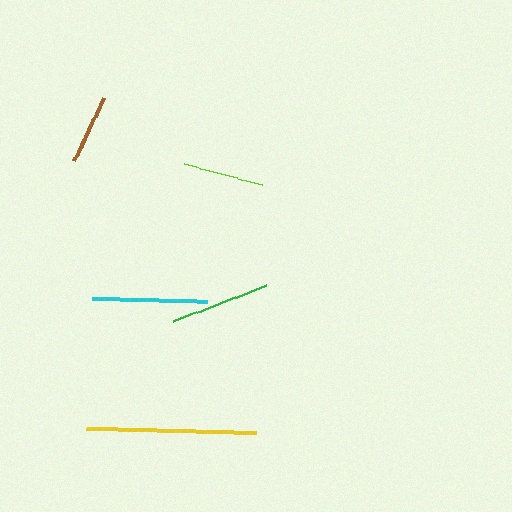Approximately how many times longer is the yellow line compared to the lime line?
The yellow line is approximately 2.1 times the length of the lime line.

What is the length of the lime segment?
The lime segment is approximately 81 pixels long.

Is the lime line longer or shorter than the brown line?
The lime line is longer than the brown line.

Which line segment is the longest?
The yellow line is the longest at approximately 170 pixels.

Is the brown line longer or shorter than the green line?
The green line is longer than the brown line.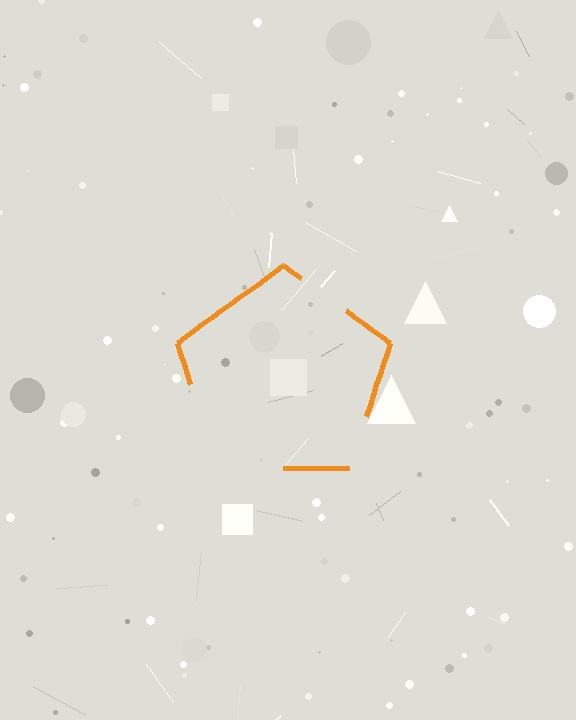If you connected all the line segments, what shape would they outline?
They would outline a pentagon.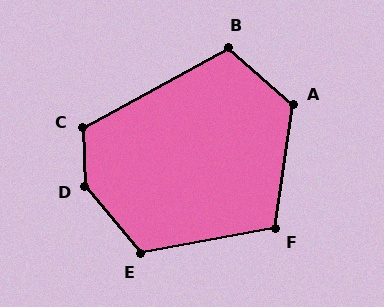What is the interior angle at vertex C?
Approximately 117 degrees (obtuse).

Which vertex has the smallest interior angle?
F, at approximately 108 degrees.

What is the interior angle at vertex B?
Approximately 110 degrees (obtuse).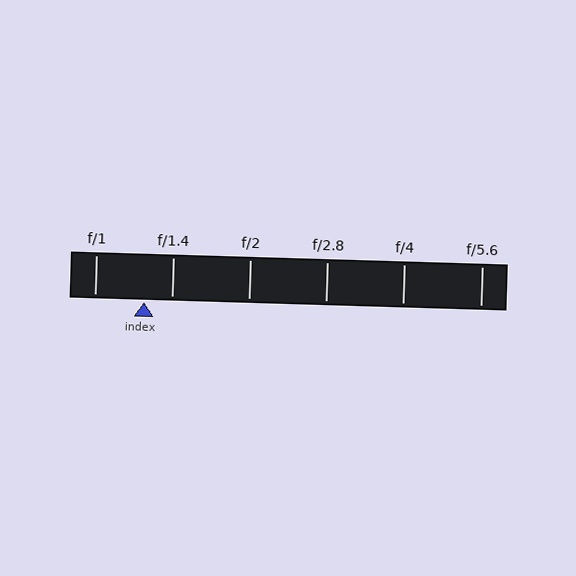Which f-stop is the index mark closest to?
The index mark is closest to f/1.4.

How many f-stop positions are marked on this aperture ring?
There are 6 f-stop positions marked.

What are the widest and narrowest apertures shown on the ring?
The widest aperture shown is f/1 and the narrowest is f/5.6.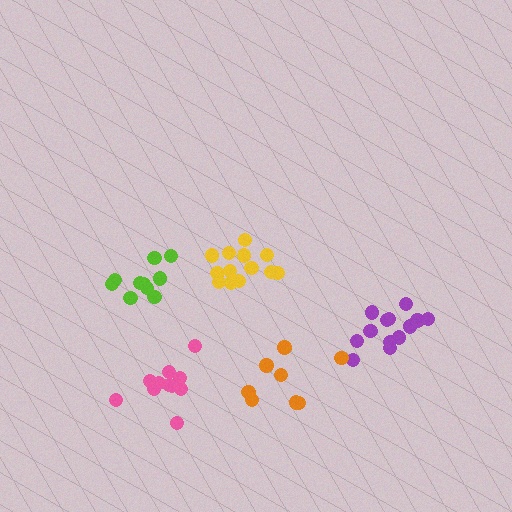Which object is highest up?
The yellow cluster is topmost.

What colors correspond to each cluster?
The clusters are colored: pink, lime, purple, orange, yellow.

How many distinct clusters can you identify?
There are 5 distinct clusters.